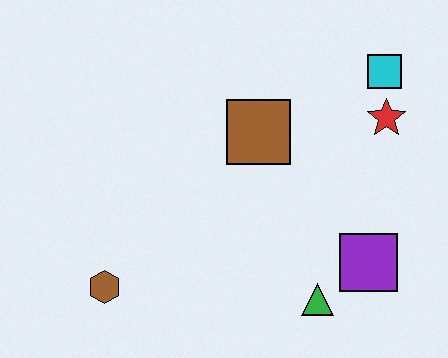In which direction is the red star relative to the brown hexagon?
The red star is to the right of the brown hexagon.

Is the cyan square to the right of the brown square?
Yes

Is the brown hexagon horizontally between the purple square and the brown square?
No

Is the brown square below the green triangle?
No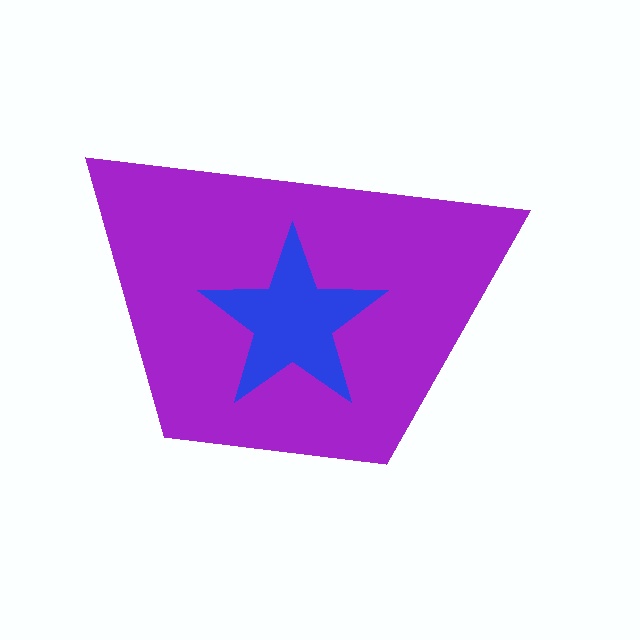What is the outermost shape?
The purple trapezoid.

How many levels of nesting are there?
2.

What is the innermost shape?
The blue star.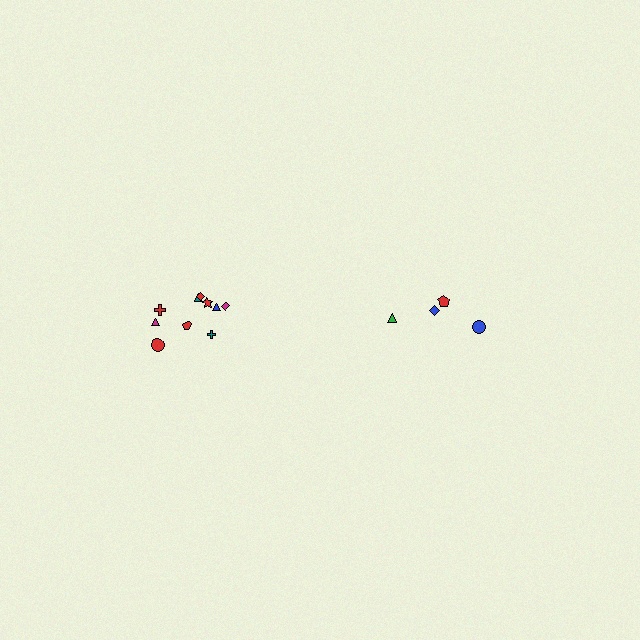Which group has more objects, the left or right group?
The left group.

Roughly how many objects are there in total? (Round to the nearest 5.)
Roughly 15 objects in total.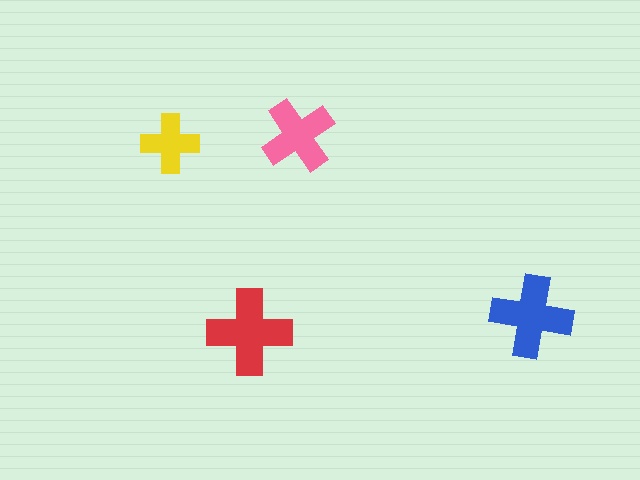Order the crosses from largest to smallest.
the red one, the blue one, the pink one, the yellow one.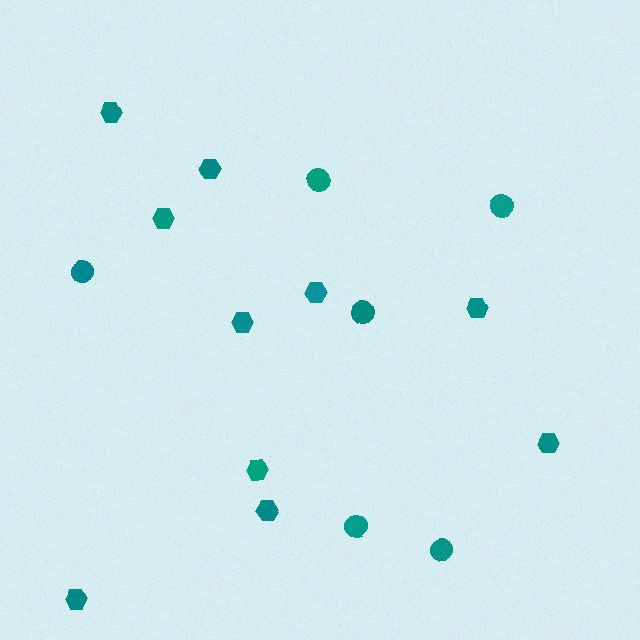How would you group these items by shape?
There are 2 groups: one group of hexagons (10) and one group of circles (6).